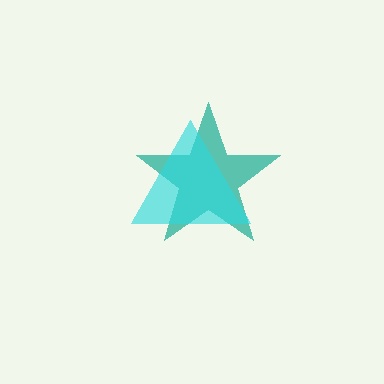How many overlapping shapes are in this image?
There are 2 overlapping shapes in the image.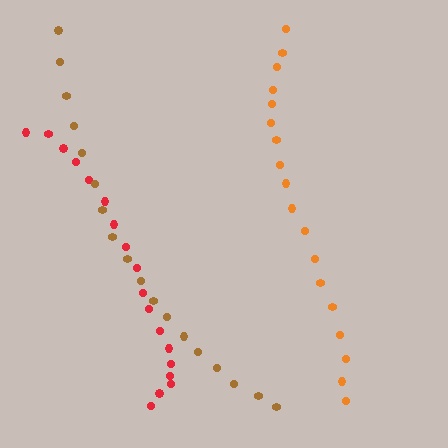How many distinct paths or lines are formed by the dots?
There are 3 distinct paths.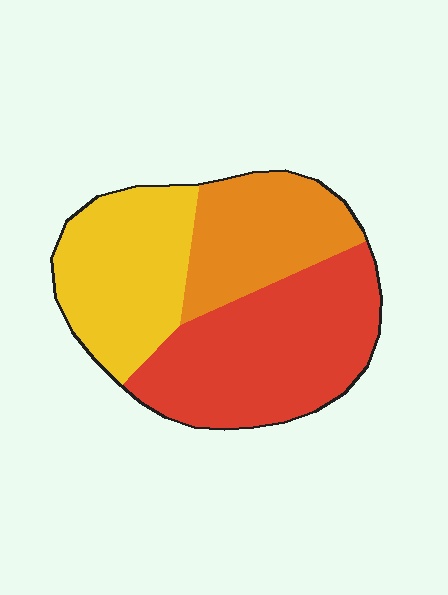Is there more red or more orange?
Red.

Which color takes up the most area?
Red, at roughly 45%.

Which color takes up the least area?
Orange, at roughly 25%.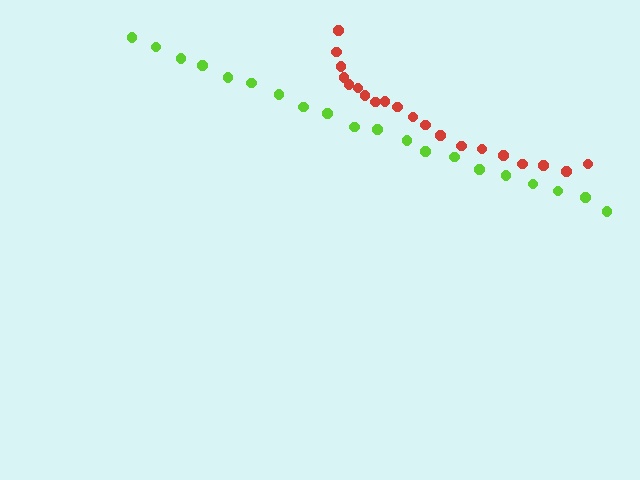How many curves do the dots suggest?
There are 2 distinct paths.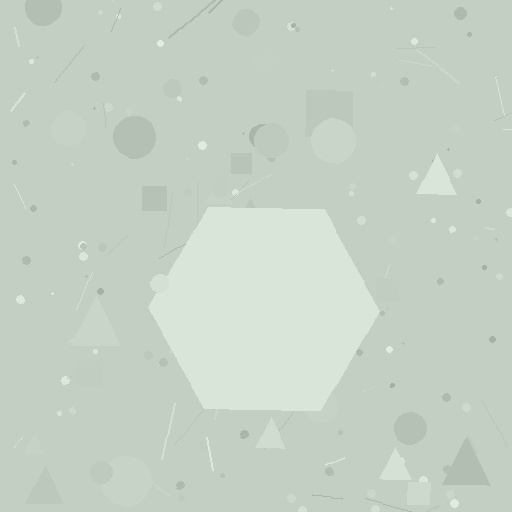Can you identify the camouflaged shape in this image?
The camouflaged shape is a hexagon.